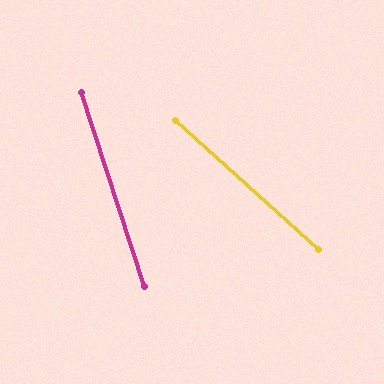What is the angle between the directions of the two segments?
Approximately 30 degrees.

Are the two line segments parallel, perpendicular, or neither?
Neither parallel nor perpendicular — they differ by about 30°.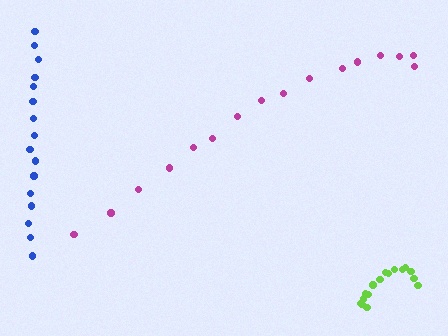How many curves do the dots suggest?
There are 3 distinct paths.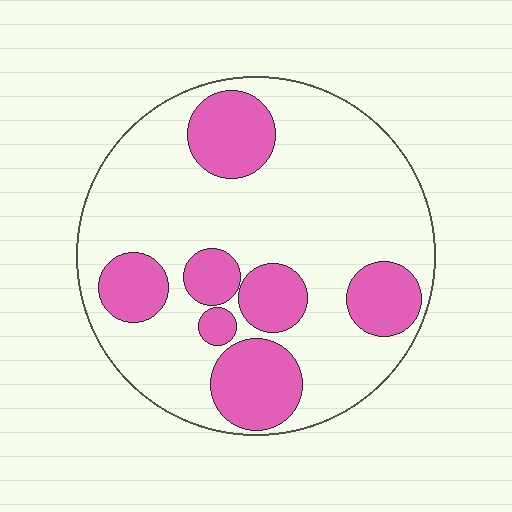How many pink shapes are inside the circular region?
7.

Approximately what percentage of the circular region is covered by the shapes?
Approximately 30%.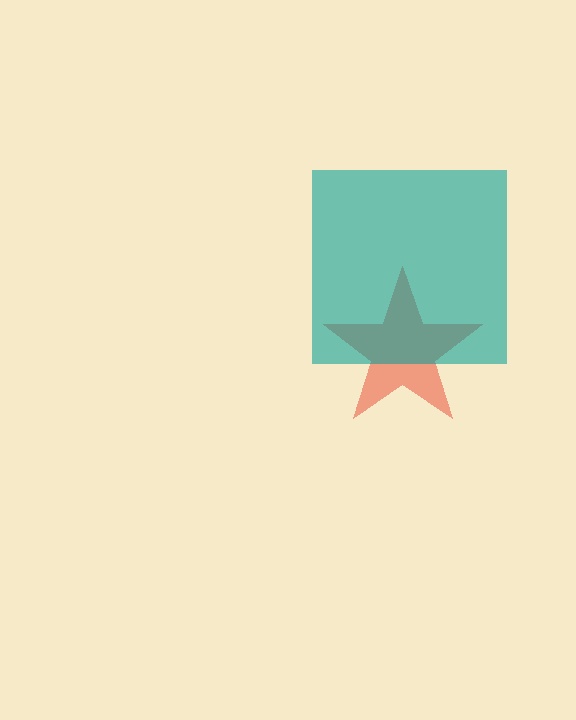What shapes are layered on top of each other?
The layered shapes are: a red star, a teal square.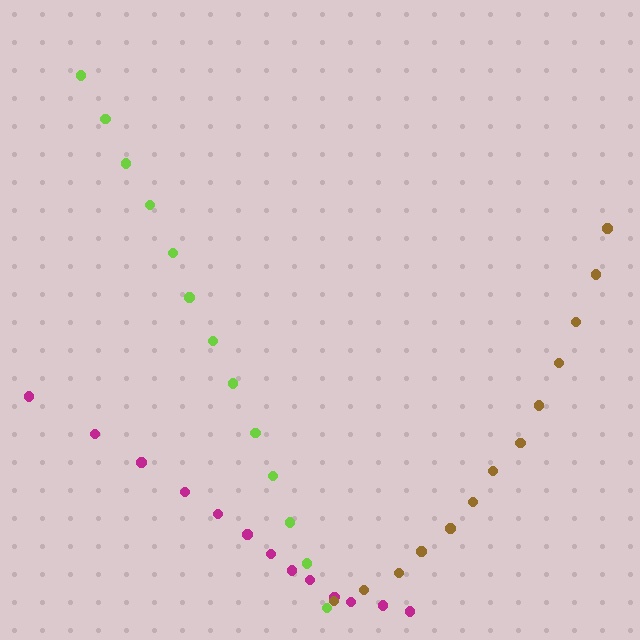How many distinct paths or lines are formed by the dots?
There are 3 distinct paths.